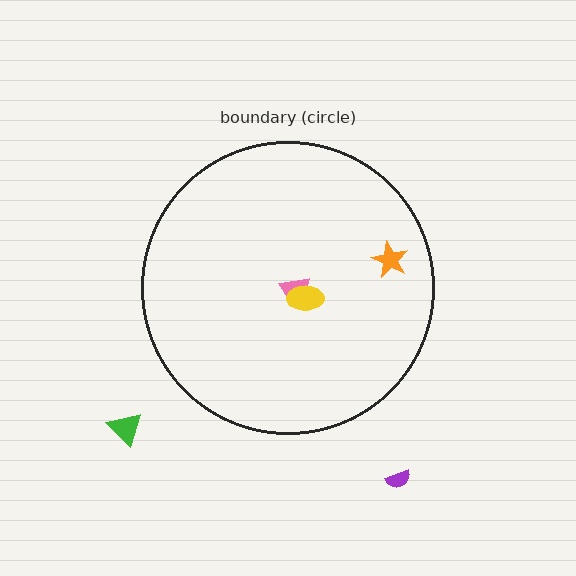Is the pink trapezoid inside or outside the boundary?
Inside.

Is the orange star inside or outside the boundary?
Inside.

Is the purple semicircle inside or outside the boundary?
Outside.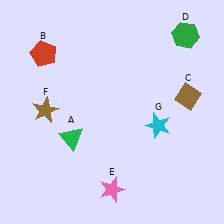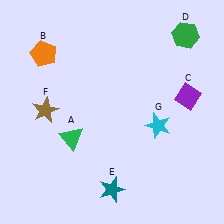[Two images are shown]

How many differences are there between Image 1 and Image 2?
There are 3 differences between the two images.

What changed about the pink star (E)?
In Image 1, E is pink. In Image 2, it changed to teal.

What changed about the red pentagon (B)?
In Image 1, B is red. In Image 2, it changed to orange.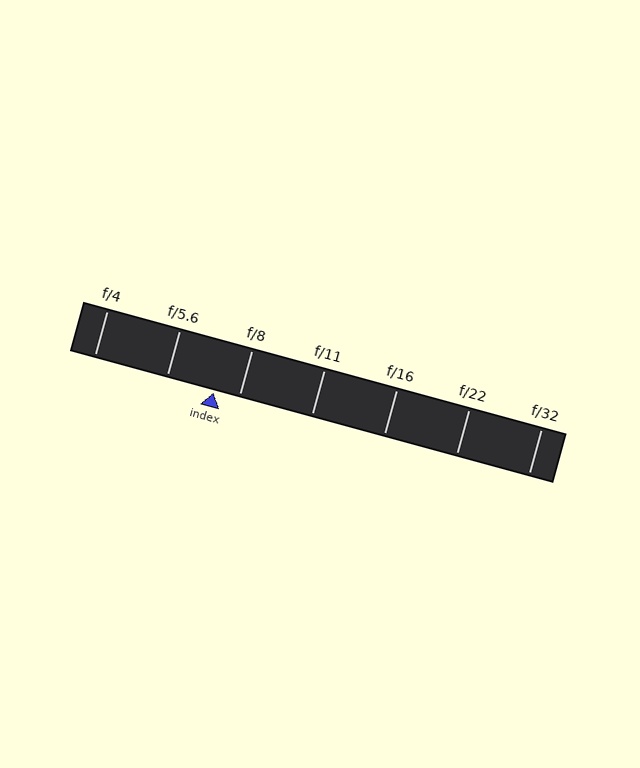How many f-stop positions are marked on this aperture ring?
There are 7 f-stop positions marked.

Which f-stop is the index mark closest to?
The index mark is closest to f/8.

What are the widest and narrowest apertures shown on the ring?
The widest aperture shown is f/4 and the narrowest is f/32.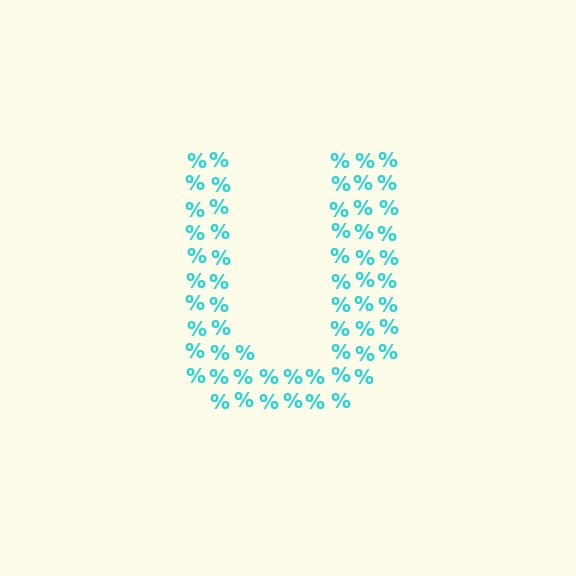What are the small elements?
The small elements are percent signs.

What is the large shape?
The large shape is the letter U.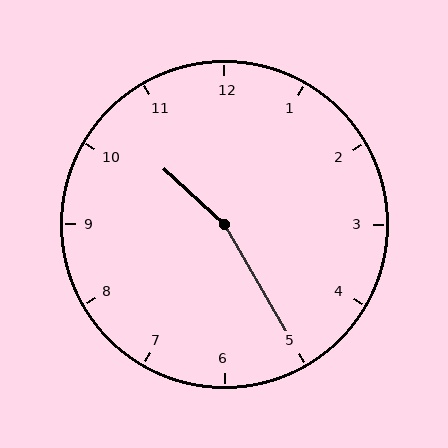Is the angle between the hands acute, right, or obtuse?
It is obtuse.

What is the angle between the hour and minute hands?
Approximately 162 degrees.